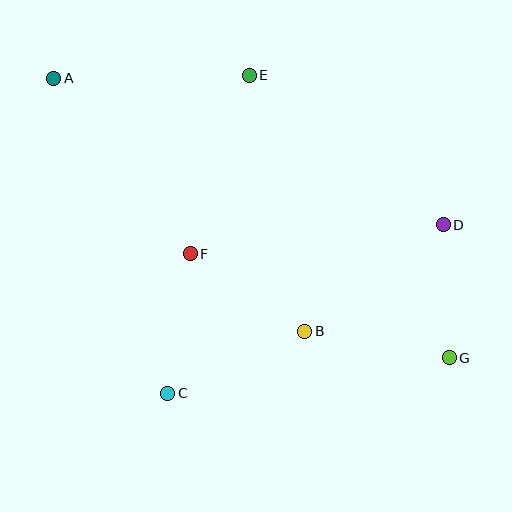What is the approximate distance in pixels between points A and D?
The distance between A and D is approximately 416 pixels.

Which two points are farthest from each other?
Points A and G are farthest from each other.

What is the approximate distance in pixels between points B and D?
The distance between B and D is approximately 174 pixels.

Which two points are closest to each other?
Points D and G are closest to each other.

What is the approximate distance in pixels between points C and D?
The distance between C and D is approximately 323 pixels.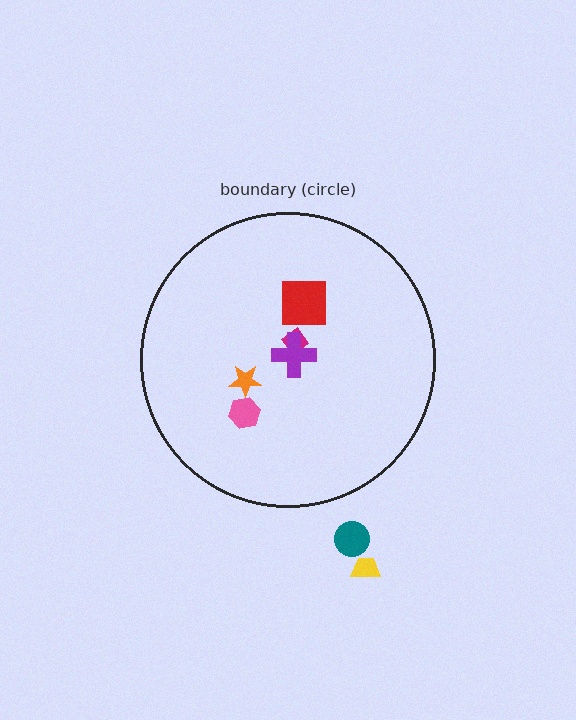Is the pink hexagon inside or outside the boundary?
Inside.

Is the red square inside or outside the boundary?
Inside.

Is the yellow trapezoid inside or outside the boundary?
Outside.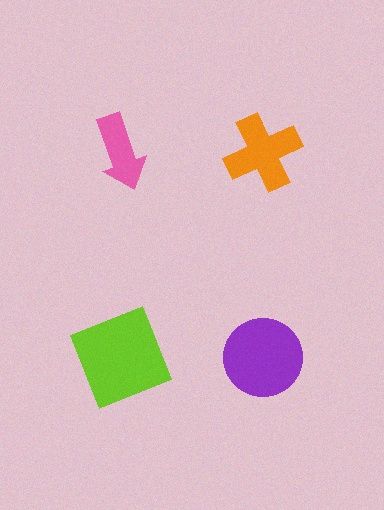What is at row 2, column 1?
A lime square.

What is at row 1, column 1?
A pink arrow.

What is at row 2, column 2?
A purple circle.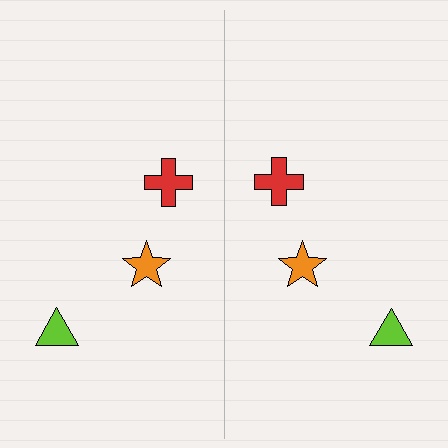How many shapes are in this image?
There are 6 shapes in this image.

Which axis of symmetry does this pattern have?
The pattern has a vertical axis of symmetry running through the center of the image.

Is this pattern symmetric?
Yes, this pattern has bilateral (reflection) symmetry.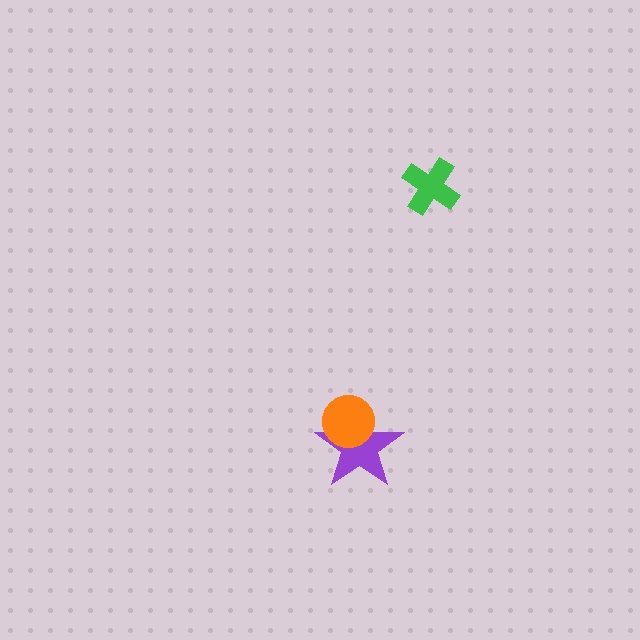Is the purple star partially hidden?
Yes, it is partially covered by another shape.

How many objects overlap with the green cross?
0 objects overlap with the green cross.